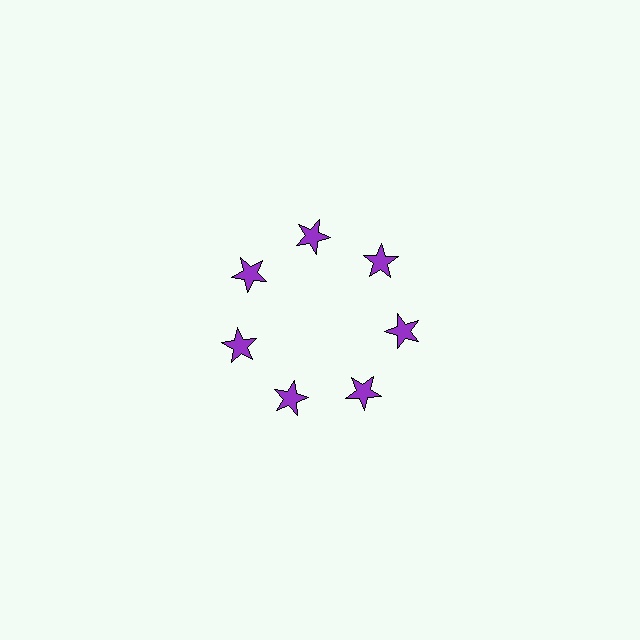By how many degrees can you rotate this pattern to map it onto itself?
The pattern maps onto itself every 51 degrees of rotation.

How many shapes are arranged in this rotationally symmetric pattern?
There are 7 shapes, arranged in 7 groups of 1.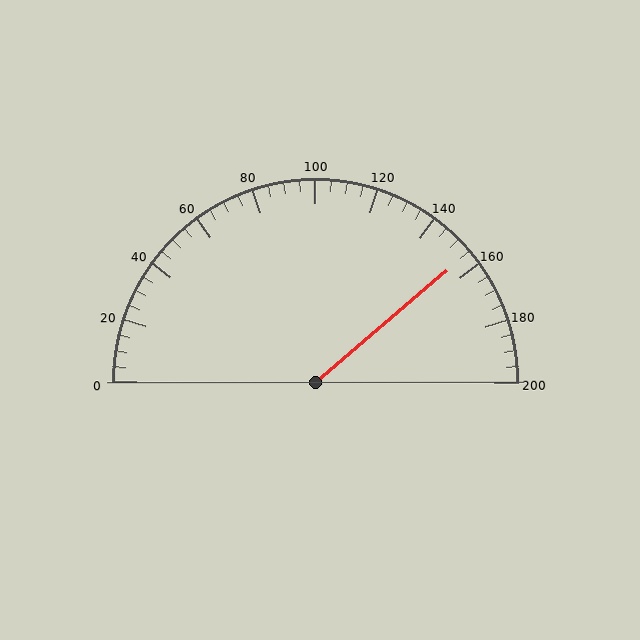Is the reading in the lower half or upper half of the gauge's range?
The reading is in the upper half of the range (0 to 200).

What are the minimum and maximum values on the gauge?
The gauge ranges from 0 to 200.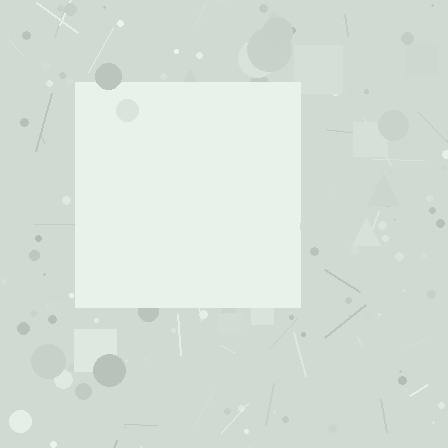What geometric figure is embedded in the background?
A square is embedded in the background.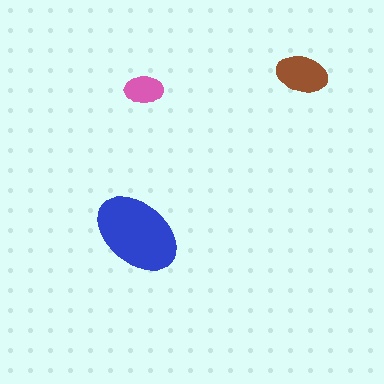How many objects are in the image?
There are 3 objects in the image.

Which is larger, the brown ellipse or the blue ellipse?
The blue one.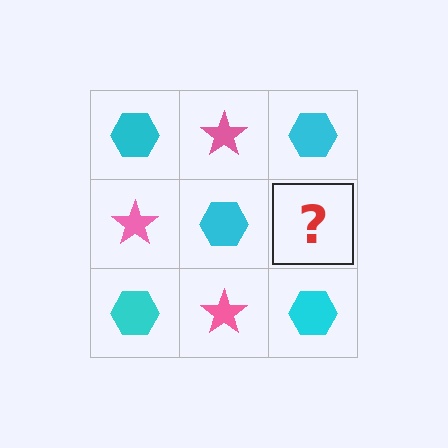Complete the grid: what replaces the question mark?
The question mark should be replaced with a pink star.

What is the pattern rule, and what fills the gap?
The rule is that it alternates cyan hexagon and pink star in a checkerboard pattern. The gap should be filled with a pink star.